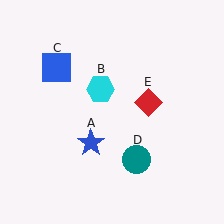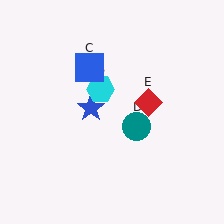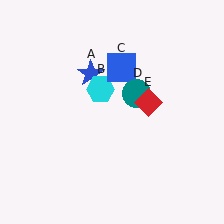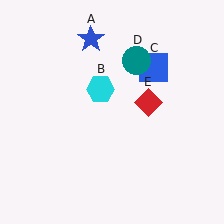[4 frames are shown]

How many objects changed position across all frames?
3 objects changed position: blue star (object A), blue square (object C), teal circle (object D).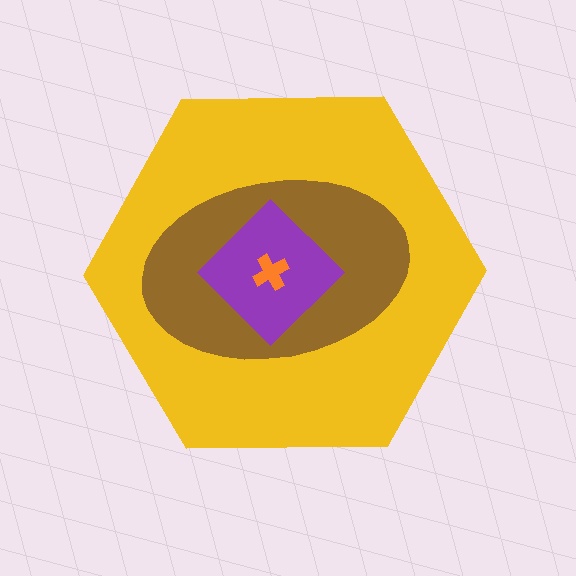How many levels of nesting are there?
4.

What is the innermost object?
The orange cross.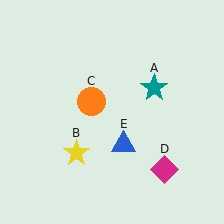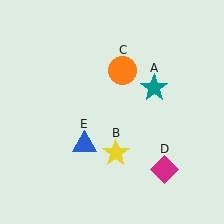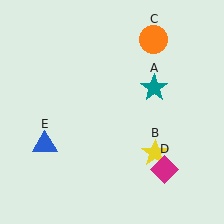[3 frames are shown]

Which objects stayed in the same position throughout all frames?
Teal star (object A) and magenta diamond (object D) remained stationary.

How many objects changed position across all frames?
3 objects changed position: yellow star (object B), orange circle (object C), blue triangle (object E).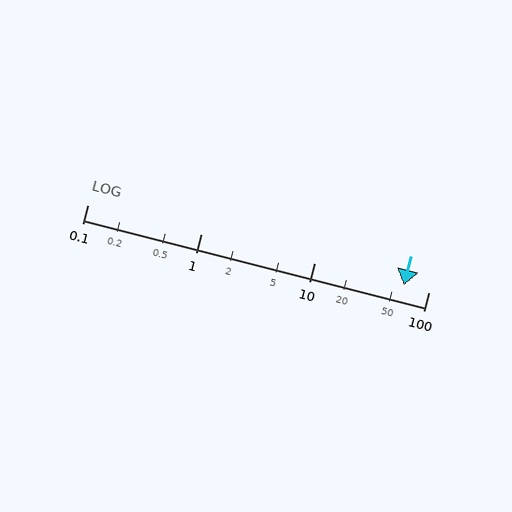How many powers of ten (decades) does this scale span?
The scale spans 3 decades, from 0.1 to 100.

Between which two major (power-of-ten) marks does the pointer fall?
The pointer is between 10 and 100.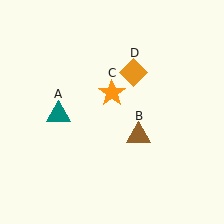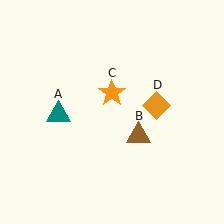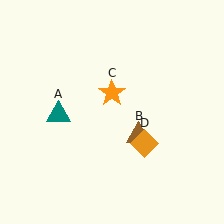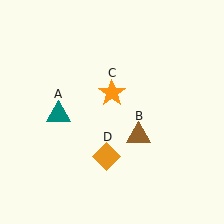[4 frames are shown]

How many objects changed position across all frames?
1 object changed position: orange diamond (object D).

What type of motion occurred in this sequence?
The orange diamond (object D) rotated clockwise around the center of the scene.